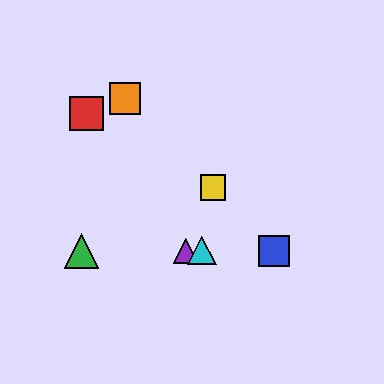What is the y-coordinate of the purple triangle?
The purple triangle is at y≈251.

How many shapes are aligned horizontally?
4 shapes (the blue square, the green triangle, the purple triangle, the cyan triangle) are aligned horizontally.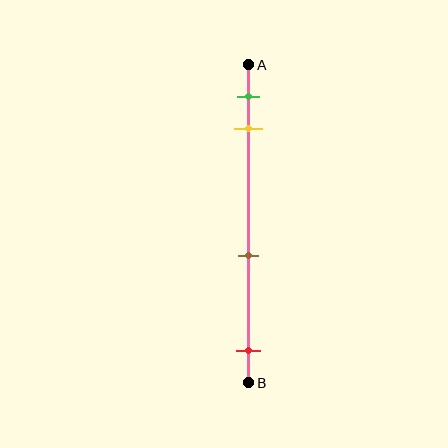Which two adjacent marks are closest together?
The green and yellow marks are the closest adjacent pair.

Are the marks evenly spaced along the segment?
No, the marks are not evenly spaced.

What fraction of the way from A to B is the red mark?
The red mark is approximately 90% (0.9) of the way from A to B.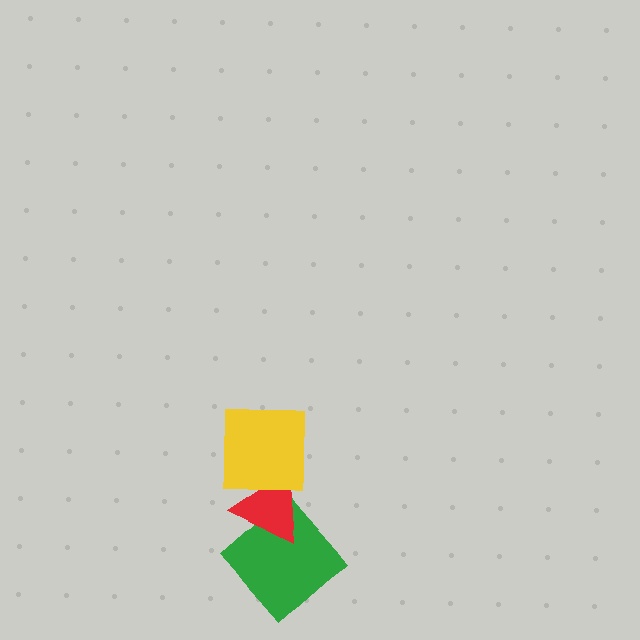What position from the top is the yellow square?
The yellow square is 1st from the top.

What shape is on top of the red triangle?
The yellow square is on top of the red triangle.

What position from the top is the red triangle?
The red triangle is 2nd from the top.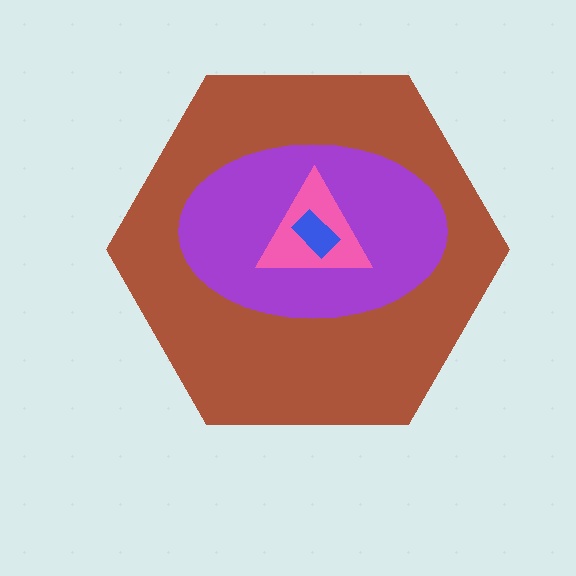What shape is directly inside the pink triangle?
The blue rectangle.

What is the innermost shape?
The blue rectangle.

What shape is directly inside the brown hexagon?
The purple ellipse.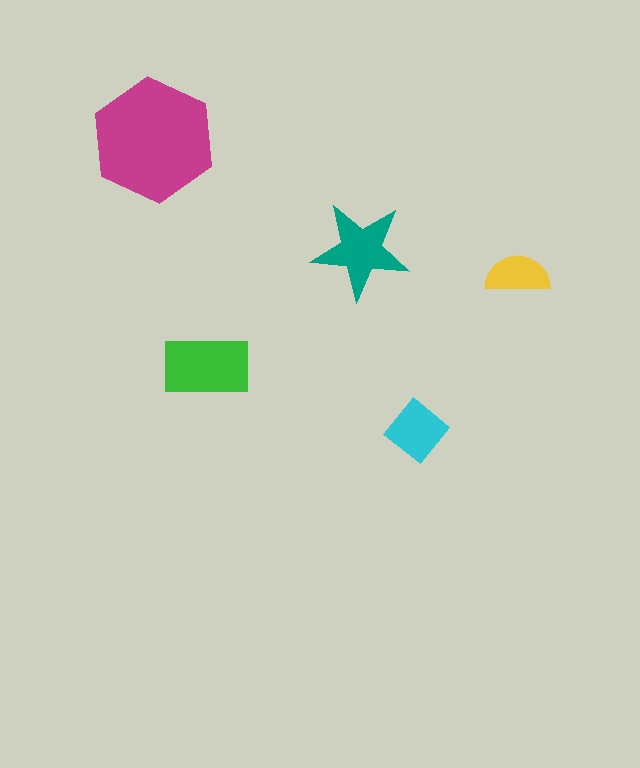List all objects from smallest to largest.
The yellow semicircle, the cyan diamond, the teal star, the green rectangle, the magenta hexagon.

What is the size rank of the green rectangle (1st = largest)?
2nd.